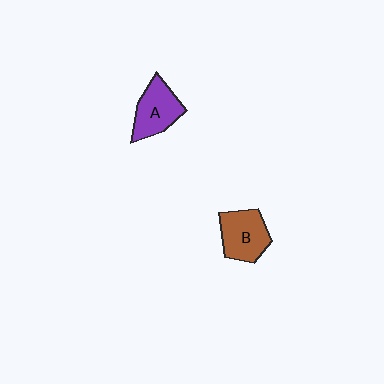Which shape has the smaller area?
Shape A (purple).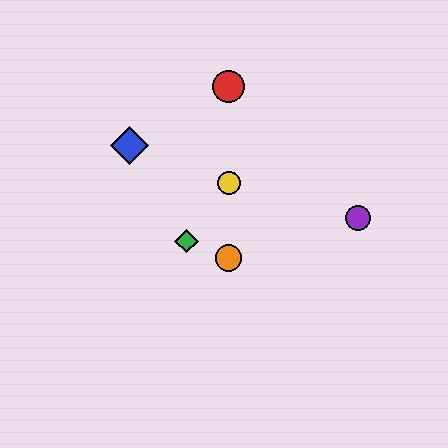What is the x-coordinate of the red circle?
The red circle is at x≈229.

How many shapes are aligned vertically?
3 shapes (the red circle, the yellow circle, the orange circle) are aligned vertically.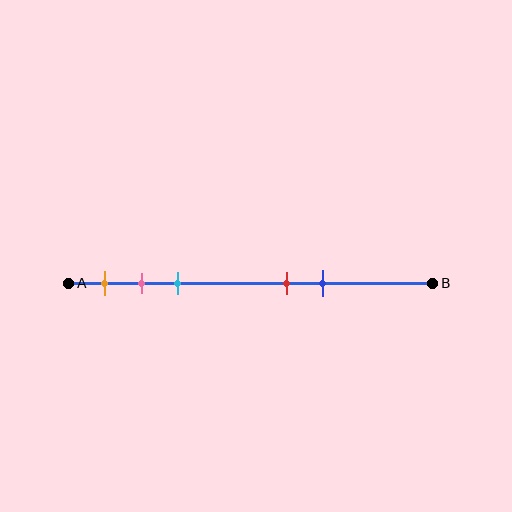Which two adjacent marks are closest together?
The pink and cyan marks are the closest adjacent pair.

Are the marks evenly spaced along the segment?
No, the marks are not evenly spaced.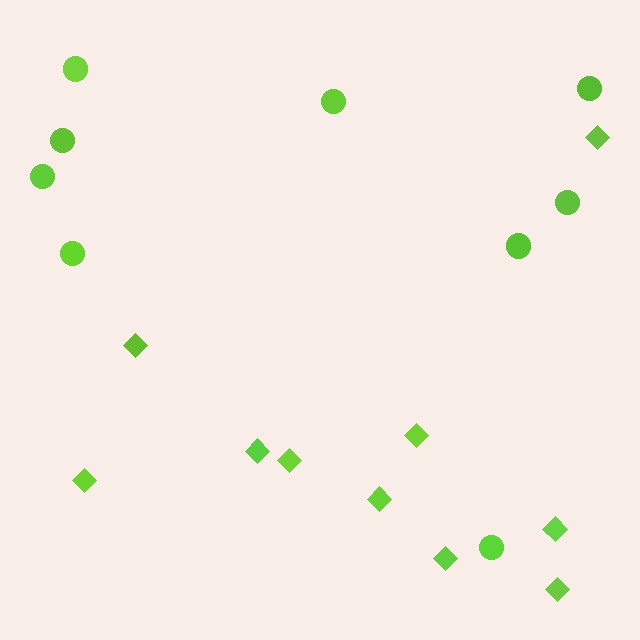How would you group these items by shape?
There are 2 groups: one group of diamonds (10) and one group of circles (9).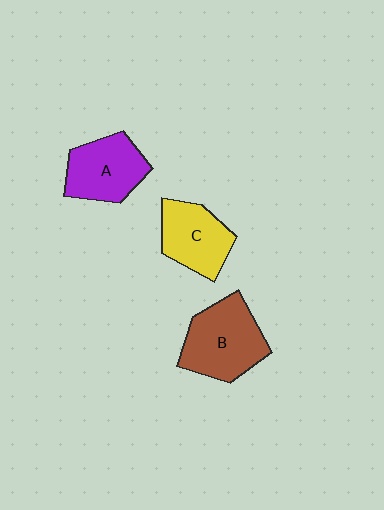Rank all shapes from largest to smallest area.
From largest to smallest: B (brown), A (purple), C (yellow).